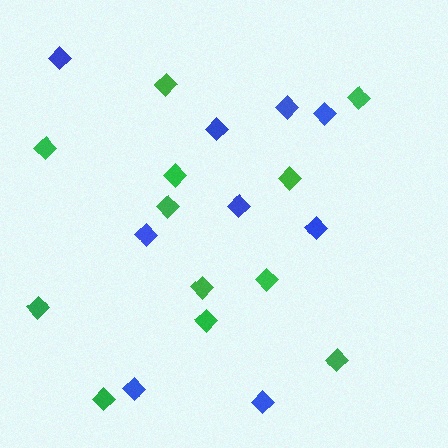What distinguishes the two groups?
There are 2 groups: one group of blue diamonds (9) and one group of green diamonds (12).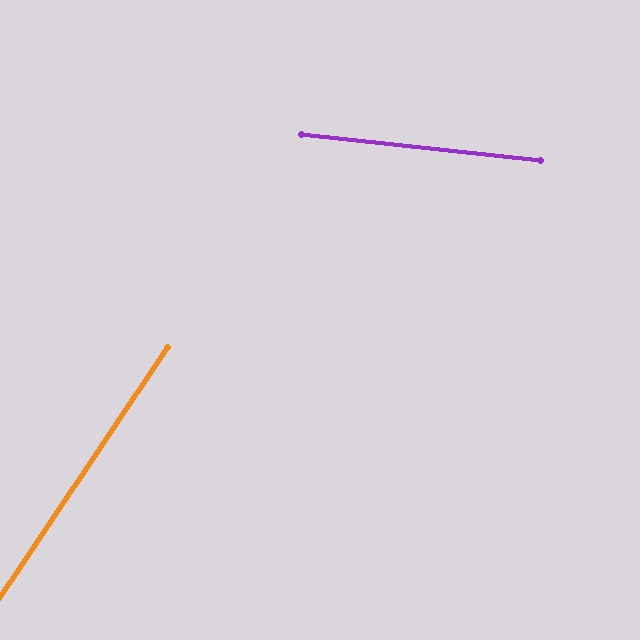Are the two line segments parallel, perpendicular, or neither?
Neither parallel nor perpendicular — they differ by about 62°.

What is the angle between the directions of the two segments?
Approximately 62 degrees.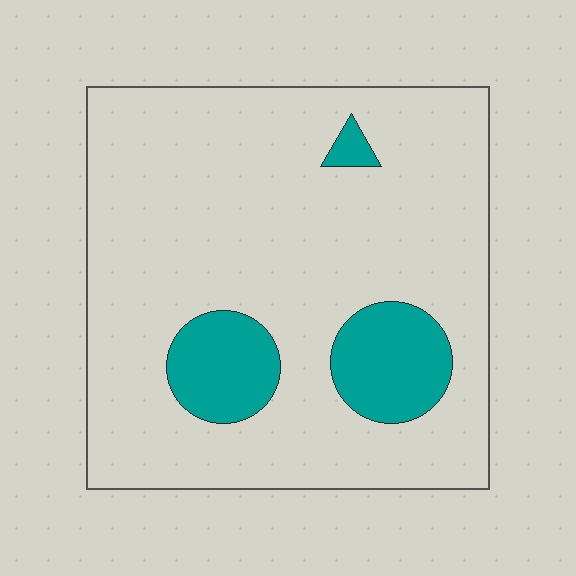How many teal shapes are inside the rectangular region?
3.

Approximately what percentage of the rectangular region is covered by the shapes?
Approximately 15%.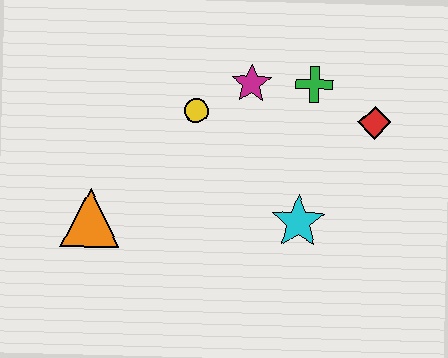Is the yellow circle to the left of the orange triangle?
No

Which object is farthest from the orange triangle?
The red diamond is farthest from the orange triangle.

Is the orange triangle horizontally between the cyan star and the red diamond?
No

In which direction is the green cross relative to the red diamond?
The green cross is to the left of the red diamond.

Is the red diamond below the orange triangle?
No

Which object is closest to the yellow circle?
The magenta star is closest to the yellow circle.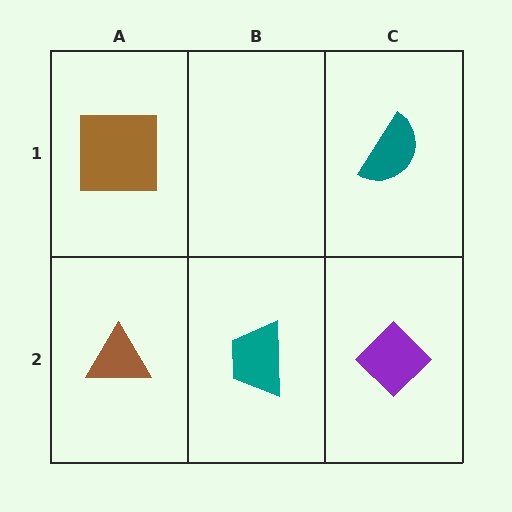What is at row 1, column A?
A brown square.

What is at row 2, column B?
A teal trapezoid.